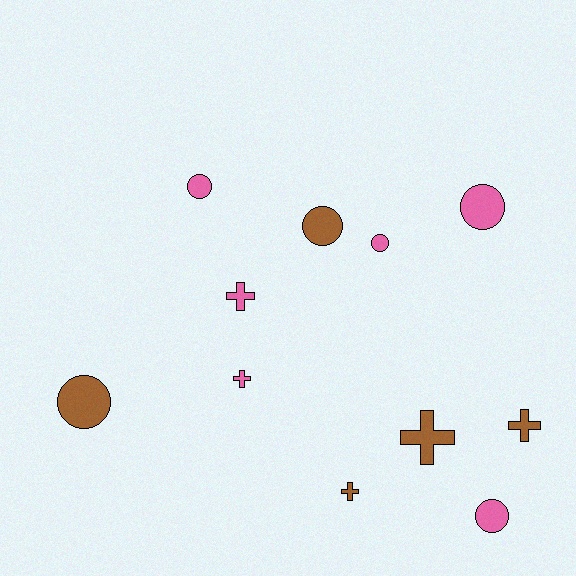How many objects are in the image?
There are 11 objects.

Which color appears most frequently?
Pink, with 6 objects.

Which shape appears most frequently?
Circle, with 6 objects.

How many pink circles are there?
There are 4 pink circles.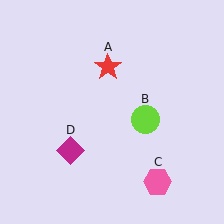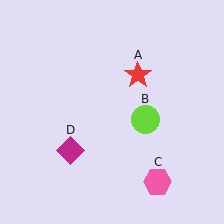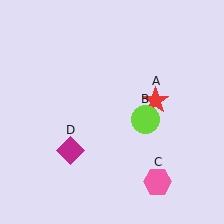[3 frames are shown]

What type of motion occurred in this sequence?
The red star (object A) rotated clockwise around the center of the scene.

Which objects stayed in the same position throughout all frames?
Lime circle (object B) and pink hexagon (object C) and magenta diamond (object D) remained stationary.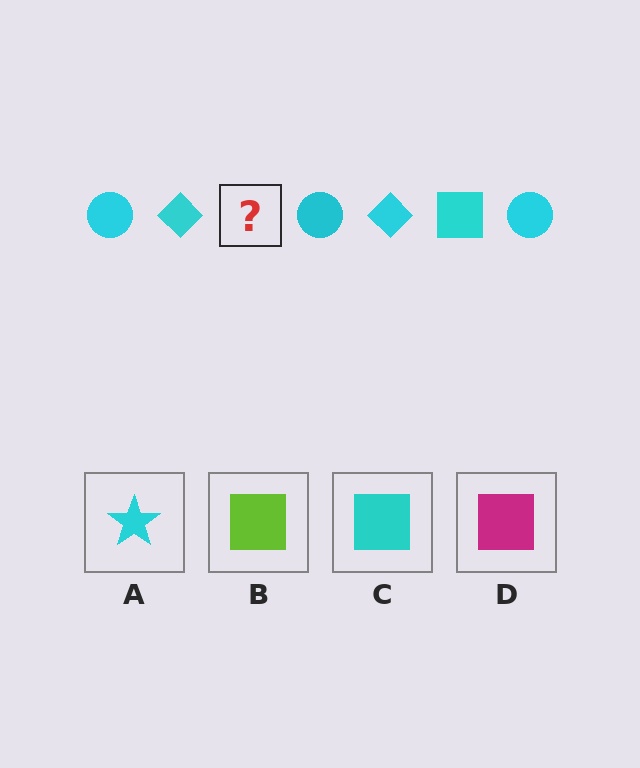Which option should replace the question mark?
Option C.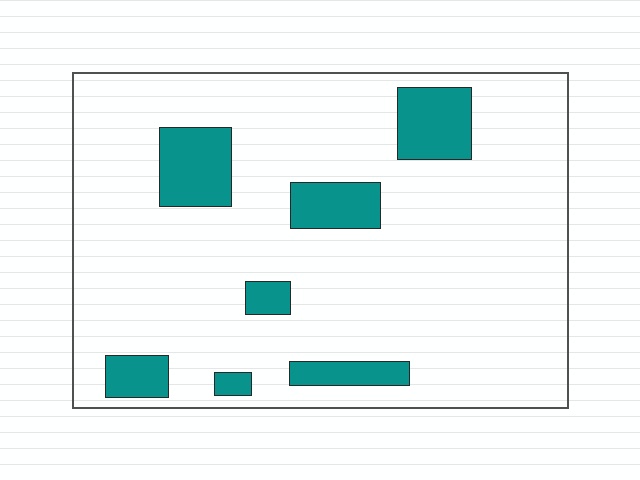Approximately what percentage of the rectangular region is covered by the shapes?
Approximately 15%.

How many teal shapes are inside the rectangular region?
7.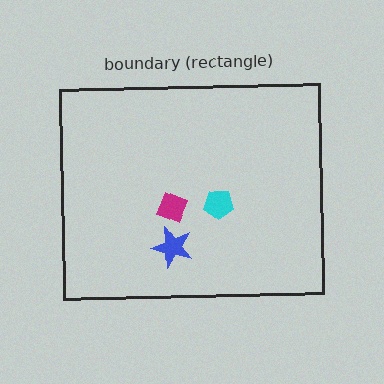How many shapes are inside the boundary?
3 inside, 0 outside.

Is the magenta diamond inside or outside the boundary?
Inside.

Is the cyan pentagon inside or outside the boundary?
Inside.